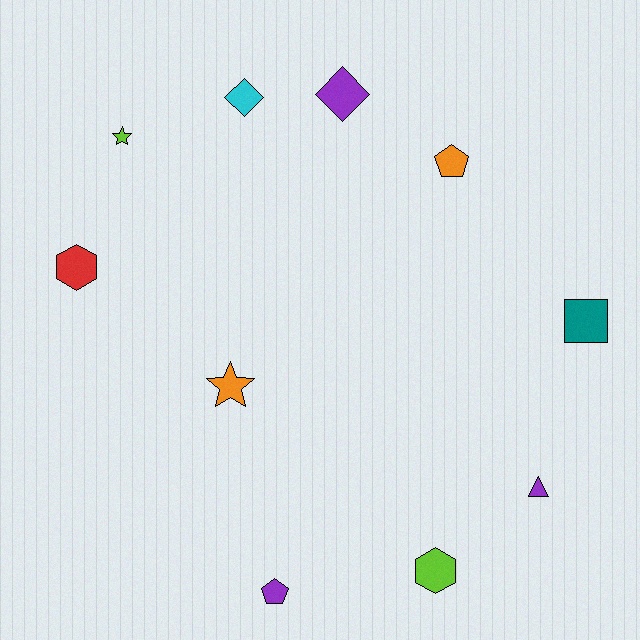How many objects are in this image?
There are 10 objects.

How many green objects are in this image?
There are no green objects.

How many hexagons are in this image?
There are 2 hexagons.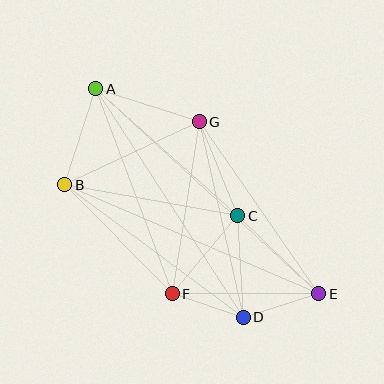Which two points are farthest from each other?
Points A and E are farthest from each other.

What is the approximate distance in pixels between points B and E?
The distance between B and E is approximately 276 pixels.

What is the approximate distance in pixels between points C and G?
The distance between C and G is approximately 102 pixels.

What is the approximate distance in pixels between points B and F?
The distance between B and F is approximately 153 pixels.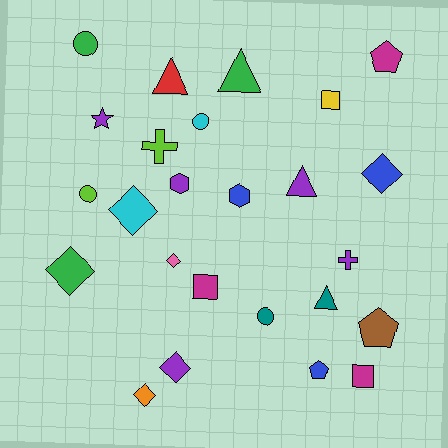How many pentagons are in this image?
There are 3 pentagons.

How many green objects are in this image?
There are 3 green objects.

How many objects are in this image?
There are 25 objects.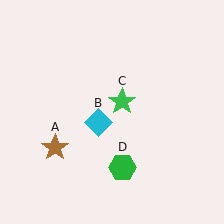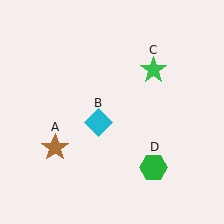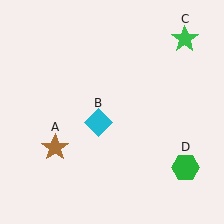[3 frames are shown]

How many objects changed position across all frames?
2 objects changed position: green star (object C), green hexagon (object D).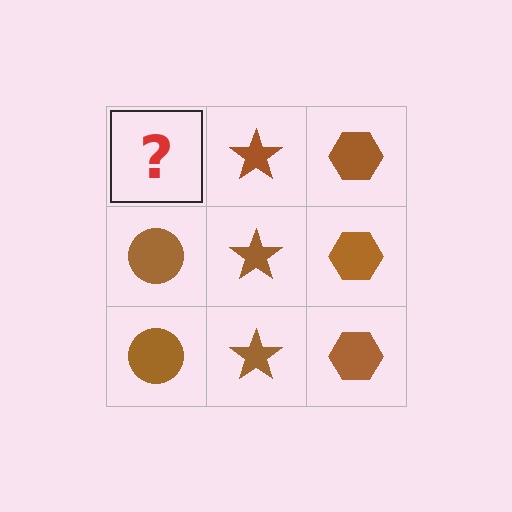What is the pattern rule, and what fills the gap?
The rule is that each column has a consistent shape. The gap should be filled with a brown circle.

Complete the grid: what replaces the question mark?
The question mark should be replaced with a brown circle.